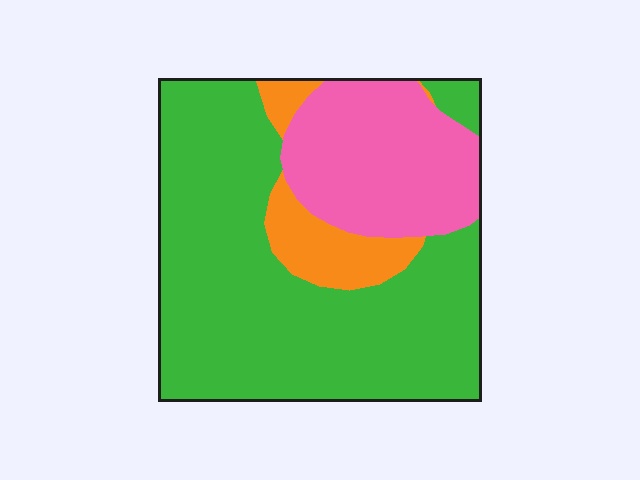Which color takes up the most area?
Green, at roughly 65%.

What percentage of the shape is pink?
Pink takes up about one quarter (1/4) of the shape.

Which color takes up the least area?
Orange, at roughly 10%.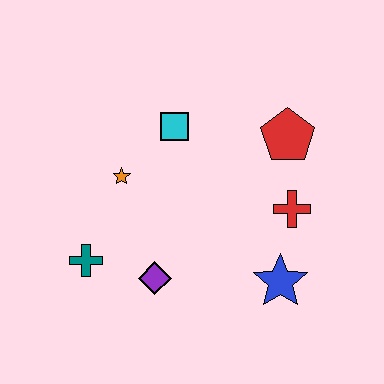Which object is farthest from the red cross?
The teal cross is farthest from the red cross.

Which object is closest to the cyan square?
The orange star is closest to the cyan square.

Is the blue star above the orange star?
No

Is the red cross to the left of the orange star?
No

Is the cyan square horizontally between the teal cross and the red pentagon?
Yes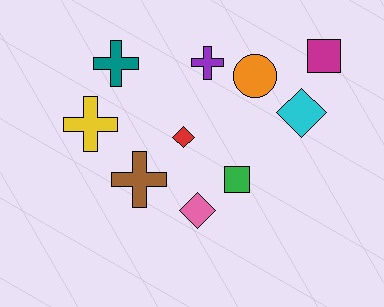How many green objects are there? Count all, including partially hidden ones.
There is 1 green object.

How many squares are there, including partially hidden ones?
There are 2 squares.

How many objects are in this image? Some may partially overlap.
There are 10 objects.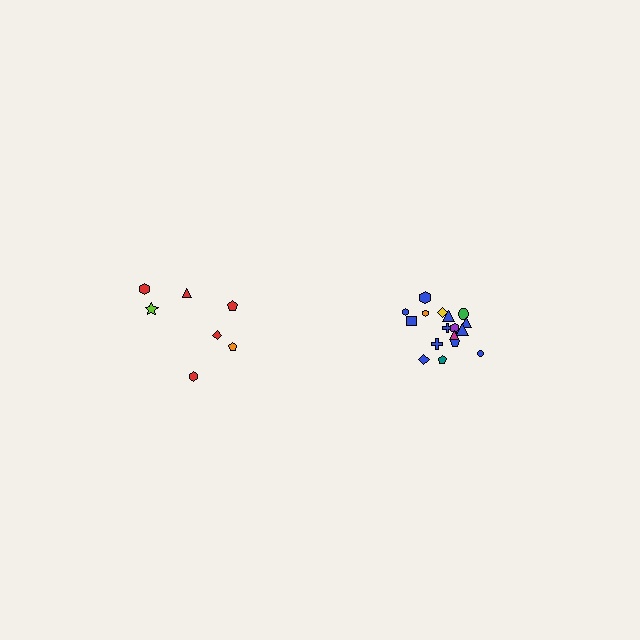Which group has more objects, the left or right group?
The right group.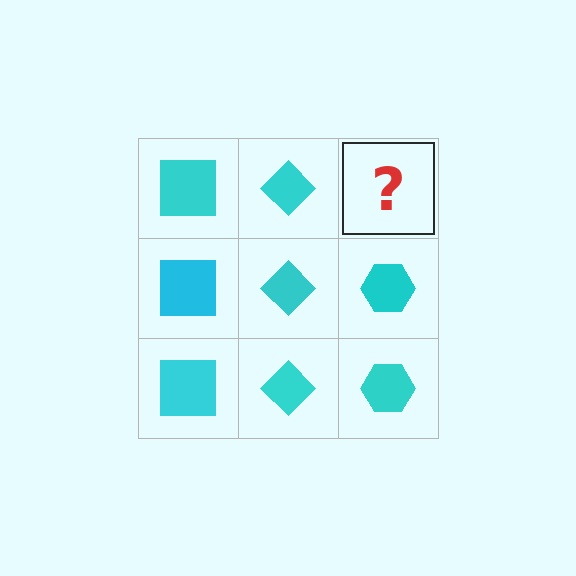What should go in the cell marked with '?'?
The missing cell should contain a cyan hexagon.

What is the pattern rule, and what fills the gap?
The rule is that each column has a consistent shape. The gap should be filled with a cyan hexagon.